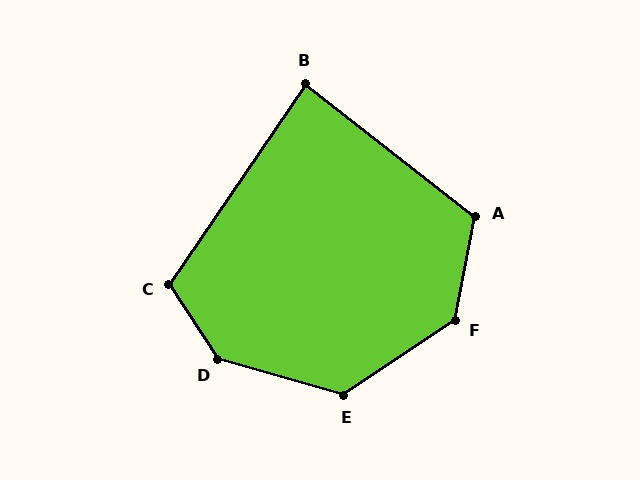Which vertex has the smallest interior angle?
B, at approximately 86 degrees.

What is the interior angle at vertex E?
Approximately 130 degrees (obtuse).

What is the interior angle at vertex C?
Approximately 113 degrees (obtuse).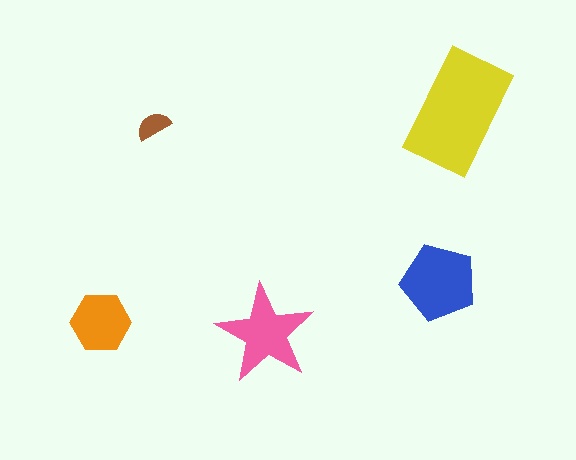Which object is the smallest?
The brown semicircle.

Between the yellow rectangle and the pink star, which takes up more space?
The yellow rectangle.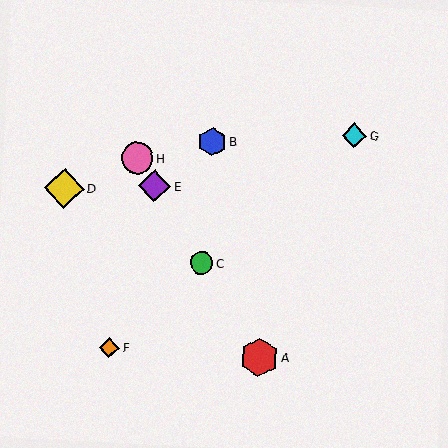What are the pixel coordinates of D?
Object D is at (64, 188).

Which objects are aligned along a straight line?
Objects A, C, E, H are aligned along a straight line.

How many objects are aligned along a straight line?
4 objects (A, C, E, H) are aligned along a straight line.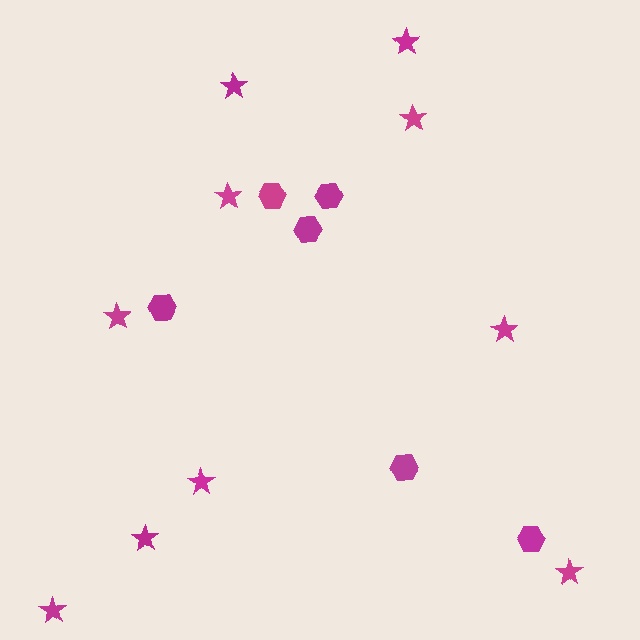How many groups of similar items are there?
There are 2 groups: one group of stars (10) and one group of hexagons (6).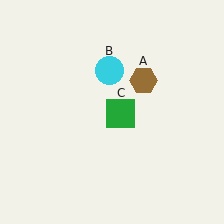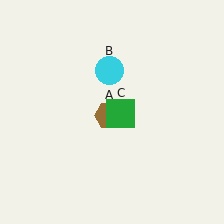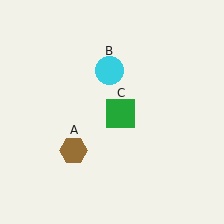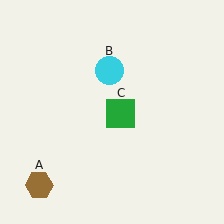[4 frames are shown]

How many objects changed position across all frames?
1 object changed position: brown hexagon (object A).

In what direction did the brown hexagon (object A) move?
The brown hexagon (object A) moved down and to the left.